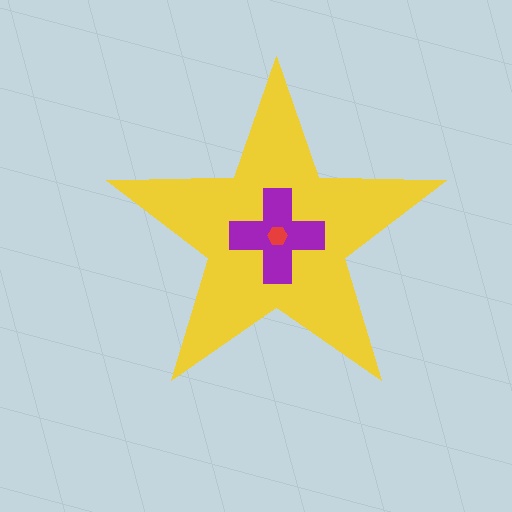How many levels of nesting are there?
3.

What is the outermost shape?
The yellow star.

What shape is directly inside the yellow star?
The purple cross.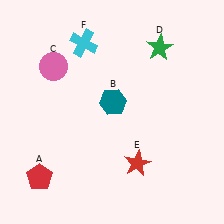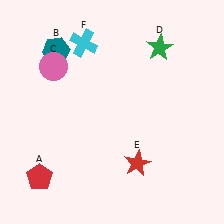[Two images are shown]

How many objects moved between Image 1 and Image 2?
1 object moved between the two images.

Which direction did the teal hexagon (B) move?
The teal hexagon (B) moved left.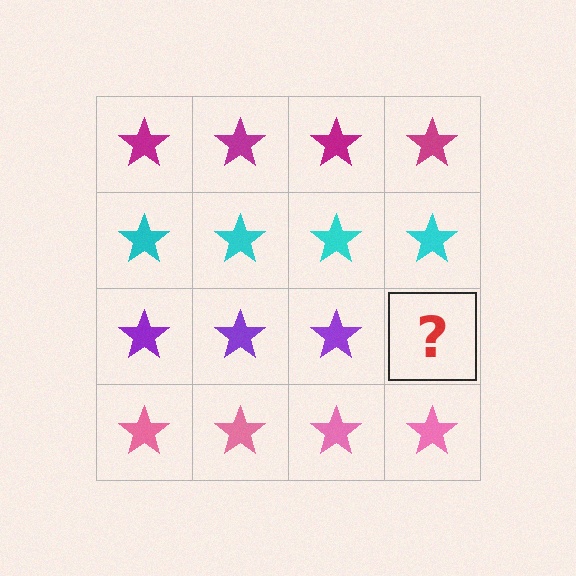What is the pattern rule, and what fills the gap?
The rule is that each row has a consistent color. The gap should be filled with a purple star.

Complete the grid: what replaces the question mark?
The question mark should be replaced with a purple star.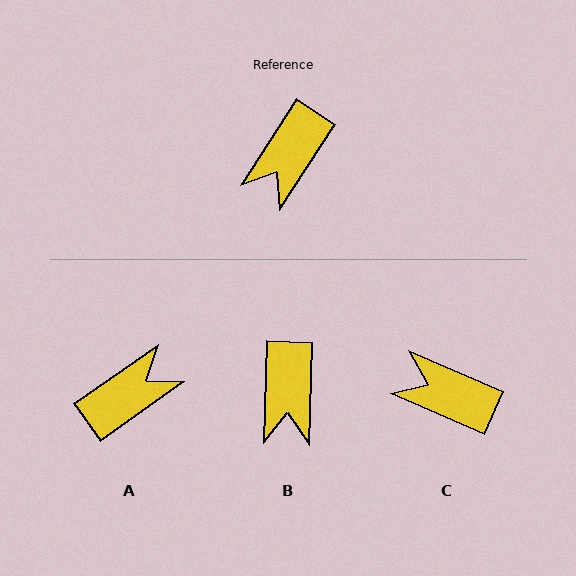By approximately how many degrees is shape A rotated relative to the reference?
Approximately 158 degrees counter-clockwise.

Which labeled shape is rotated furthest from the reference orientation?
A, about 158 degrees away.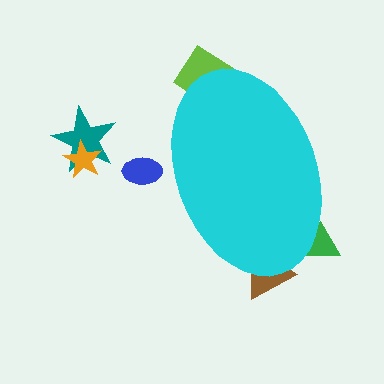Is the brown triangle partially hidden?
Yes, the brown triangle is partially hidden behind the cyan ellipse.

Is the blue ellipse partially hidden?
Yes, the blue ellipse is partially hidden behind the cyan ellipse.